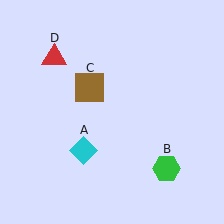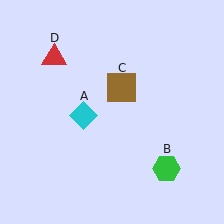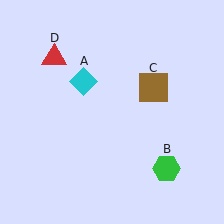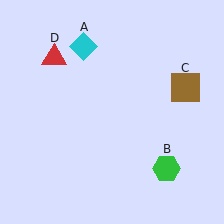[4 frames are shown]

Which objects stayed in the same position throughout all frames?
Green hexagon (object B) and red triangle (object D) remained stationary.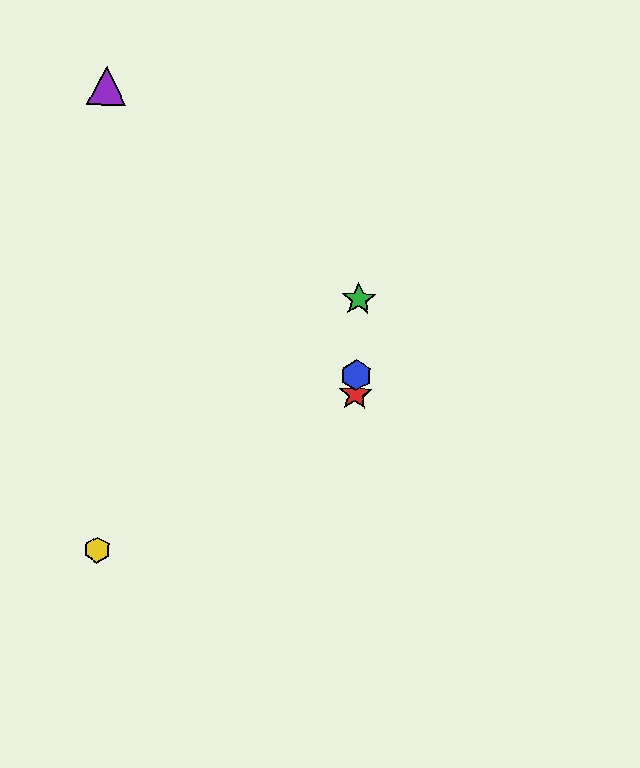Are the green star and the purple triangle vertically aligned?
No, the green star is at x≈359 and the purple triangle is at x≈107.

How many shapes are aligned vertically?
3 shapes (the red star, the blue hexagon, the green star) are aligned vertically.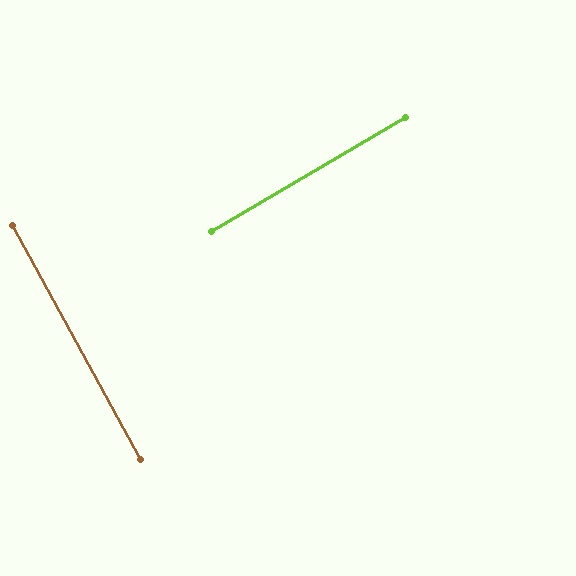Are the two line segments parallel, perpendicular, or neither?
Perpendicular — they meet at approximately 88°.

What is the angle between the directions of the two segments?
Approximately 88 degrees.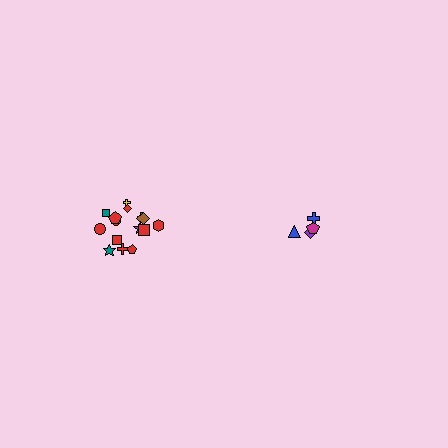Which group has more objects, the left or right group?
The left group.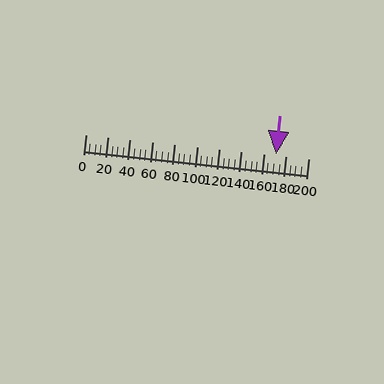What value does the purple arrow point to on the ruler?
The purple arrow points to approximately 171.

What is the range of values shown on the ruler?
The ruler shows values from 0 to 200.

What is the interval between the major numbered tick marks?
The major tick marks are spaced 20 units apart.